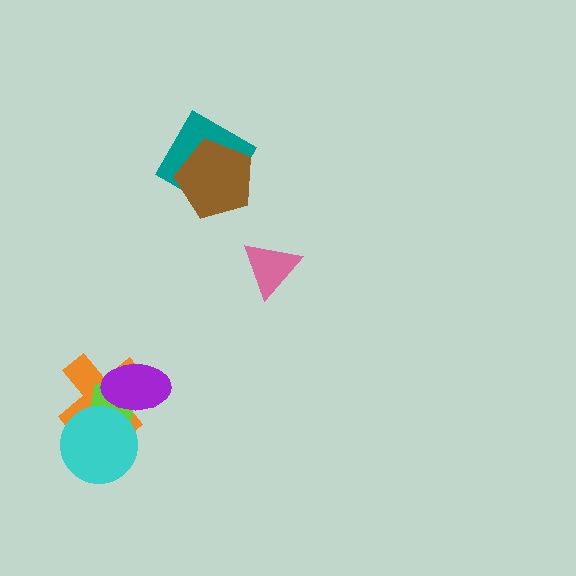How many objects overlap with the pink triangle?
0 objects overlap with the pink triangle.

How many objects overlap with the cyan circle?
2 objects overlap with the cyan circle.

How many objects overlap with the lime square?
3 objects overlap with the lime square.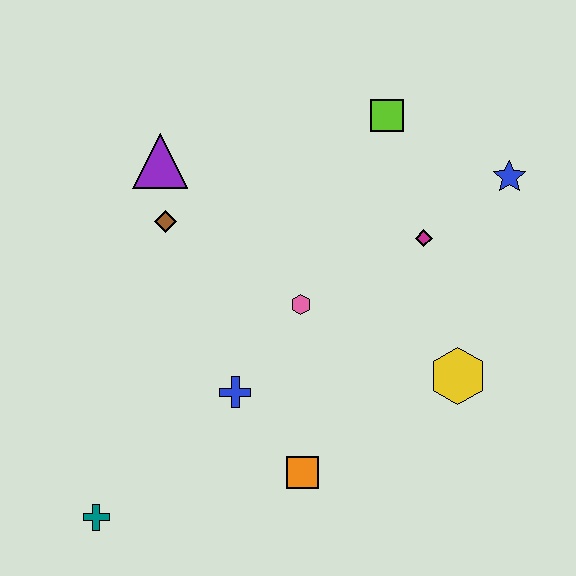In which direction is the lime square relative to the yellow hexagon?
The lime square is above the yellow hexagon.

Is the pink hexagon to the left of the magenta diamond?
Yes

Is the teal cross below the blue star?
Yes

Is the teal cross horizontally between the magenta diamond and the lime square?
No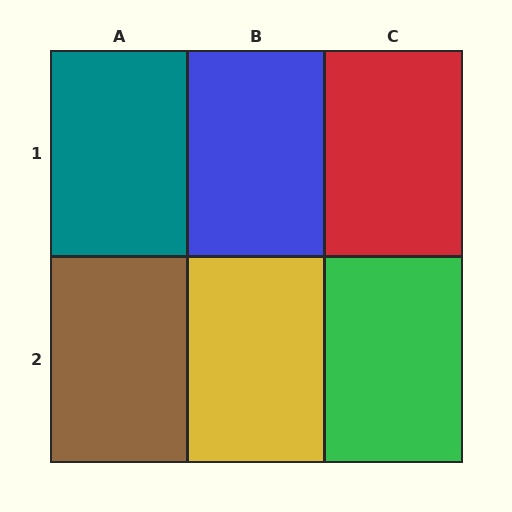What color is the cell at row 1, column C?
Red.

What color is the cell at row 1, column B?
Blue.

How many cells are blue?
1 cell is blue.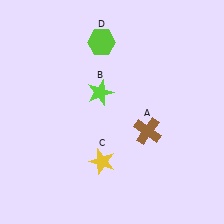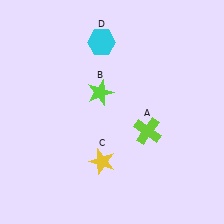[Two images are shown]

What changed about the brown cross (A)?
In Image 1, A is brown. In Image 2, it changed to lime.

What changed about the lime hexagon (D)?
In Image 1, D is lime. In Image 2, it changed to cyan.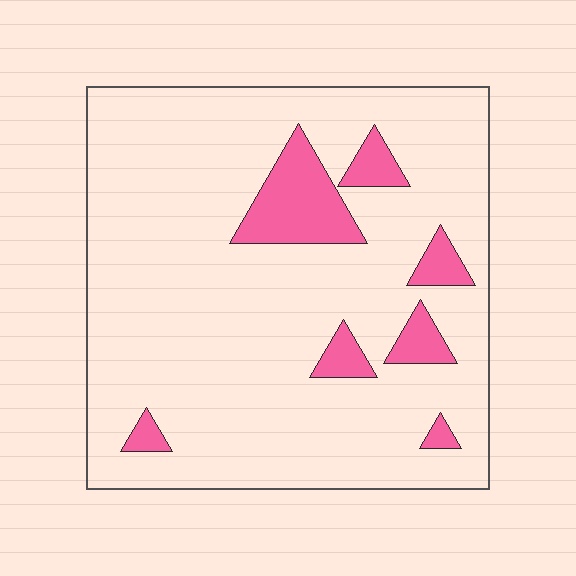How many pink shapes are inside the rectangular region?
7.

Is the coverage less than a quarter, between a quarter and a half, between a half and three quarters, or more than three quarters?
Less than a quarter.